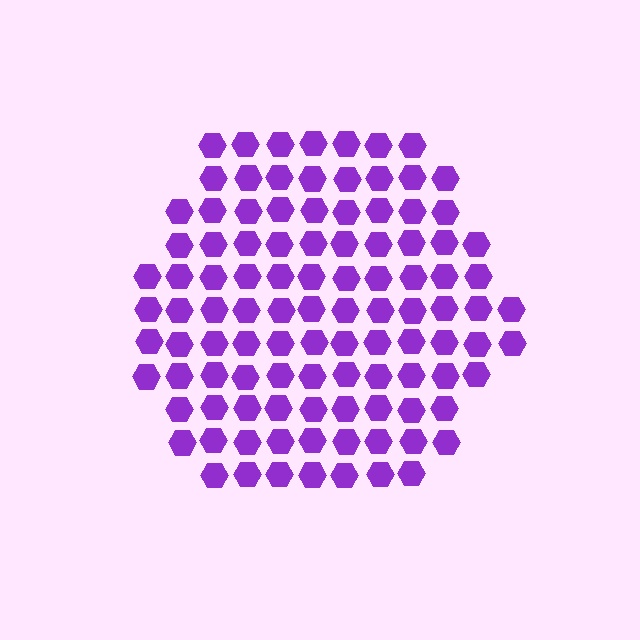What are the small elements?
The small elements are hexagons.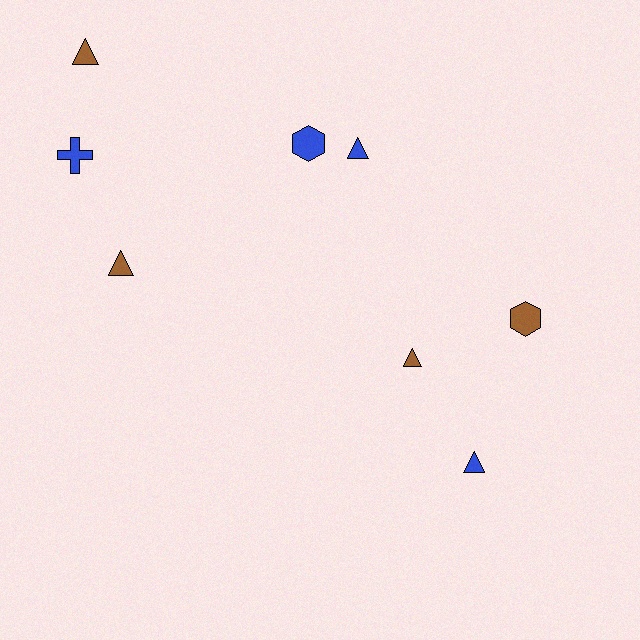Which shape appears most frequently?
Triangle, with 5 objects.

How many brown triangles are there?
There are 3 brown triangles.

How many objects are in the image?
There are 8 objects.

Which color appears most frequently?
Blue, with 4 objects.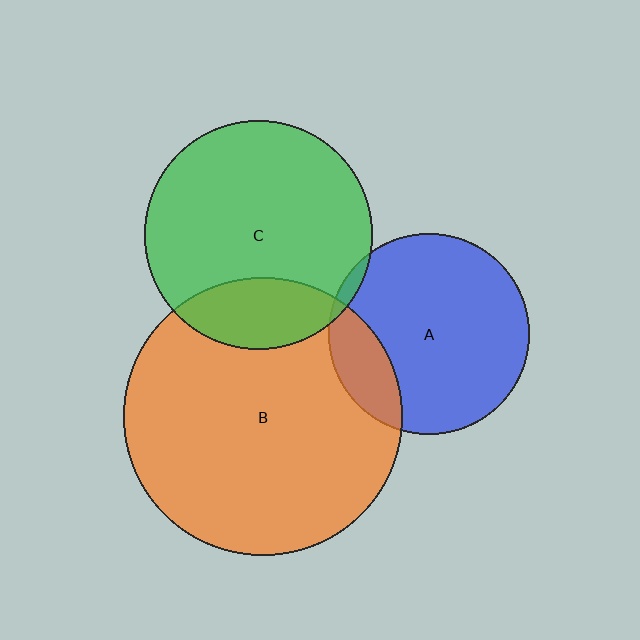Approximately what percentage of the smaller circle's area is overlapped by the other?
Approximately 20%.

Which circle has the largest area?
Circle B (orange).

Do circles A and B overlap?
Yes.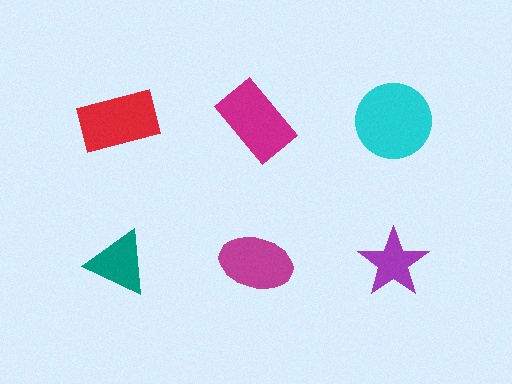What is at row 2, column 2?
A magenta ellipse.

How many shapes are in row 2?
3 shapes.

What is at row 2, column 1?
A teal triangle.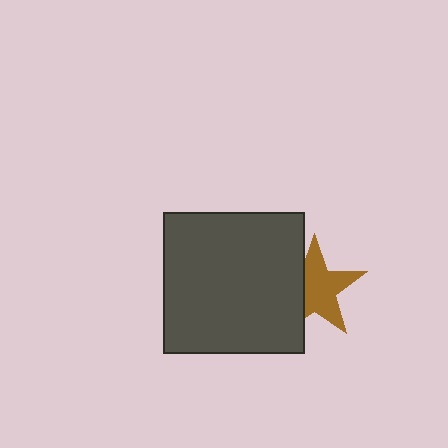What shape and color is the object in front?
The object in front is a dark gray square.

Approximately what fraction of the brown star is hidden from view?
Roughly 33% of the brown star is hidden behind the dark gray square.